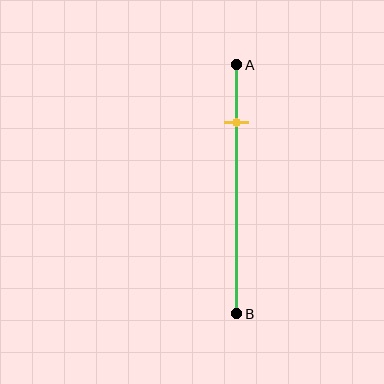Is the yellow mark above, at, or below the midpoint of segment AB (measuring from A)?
The yellow mark is above the midpoint of segment AB.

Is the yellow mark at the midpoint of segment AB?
No, the mark is at about 25% from A, not at the 50% midpoint.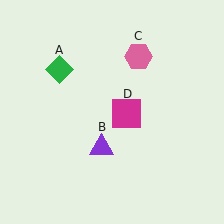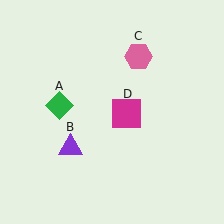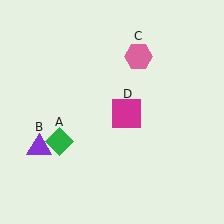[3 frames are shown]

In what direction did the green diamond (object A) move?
The green diamond (object A) moved down.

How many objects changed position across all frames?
2 objects changed position: green diamond (object A), purple triangle (object B).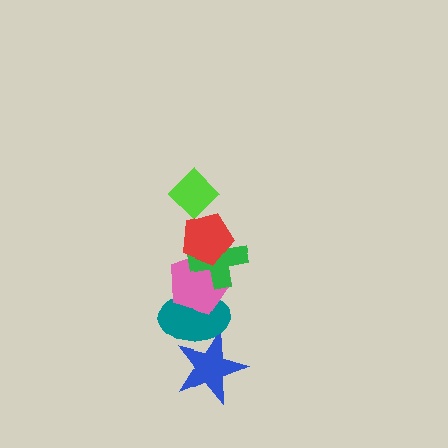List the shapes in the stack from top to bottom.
From top to bottom: the lime diamond, the red pentagon, the green cross, the pink pentagon, the teal ellipse, the blue star.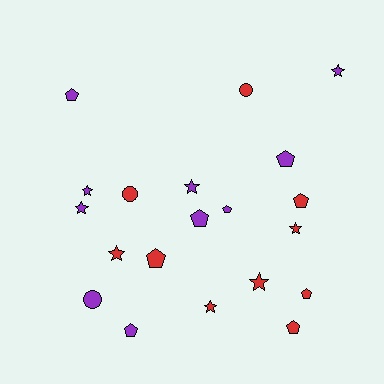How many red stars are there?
There are 4 red stars.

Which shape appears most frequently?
Pentagon, with 9 objects.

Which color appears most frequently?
Purple, with 10 objects.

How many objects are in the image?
There are 20 objects.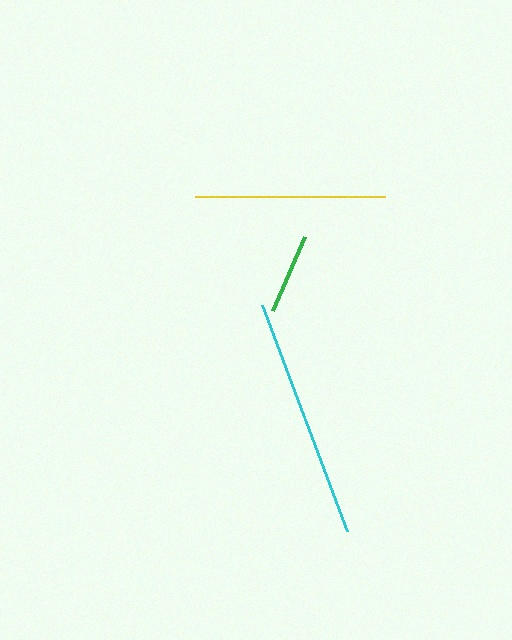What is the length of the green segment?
The green segment is approximately 80 pixels long.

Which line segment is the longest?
The cyan line is the longest at approximately 241 pixels.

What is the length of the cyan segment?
The cyan segment is approximately 241 pixels long.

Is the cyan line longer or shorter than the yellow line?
The cyan line is longer than the yellow line.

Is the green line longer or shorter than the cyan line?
The cyan line is longer than the green line.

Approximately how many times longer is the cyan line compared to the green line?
The cyan line is approximately 3.0 times the length of the green line.